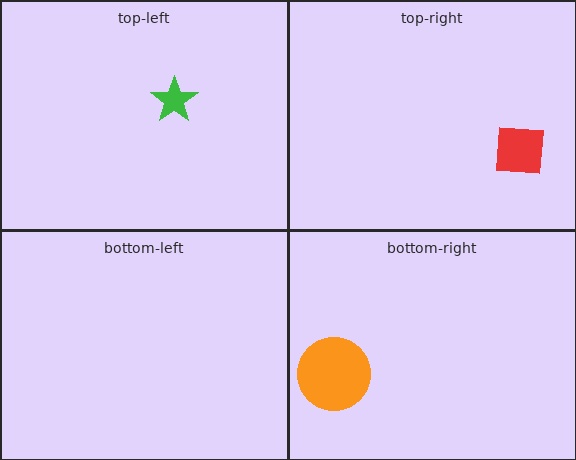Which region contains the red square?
The top-right region.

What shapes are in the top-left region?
The green star.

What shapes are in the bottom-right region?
The orange circle.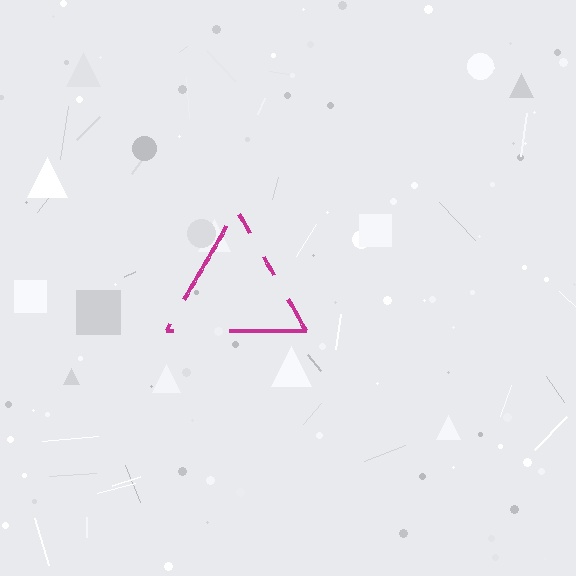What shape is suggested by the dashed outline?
The dashed outline suggests a triangle.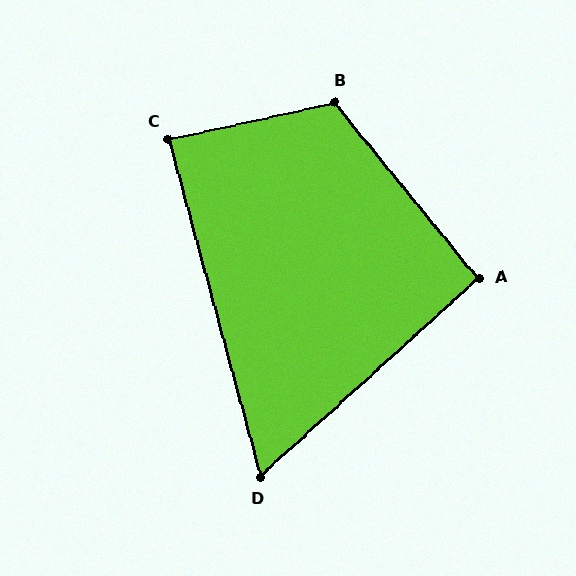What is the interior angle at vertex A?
Approximately 93 degrees (approximately right).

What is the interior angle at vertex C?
Approximately 87 degrees (approximately right).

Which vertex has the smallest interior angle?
D, at approximately 63 degrees.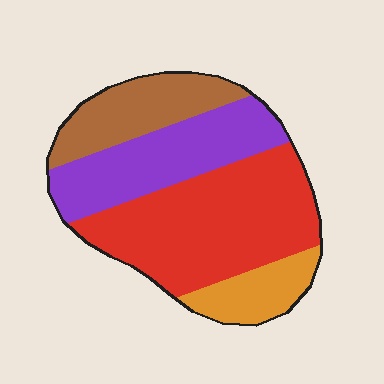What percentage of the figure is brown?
Brown covers 18% of the figure.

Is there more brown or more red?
Red.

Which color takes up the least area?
Orange, at roughly 10%.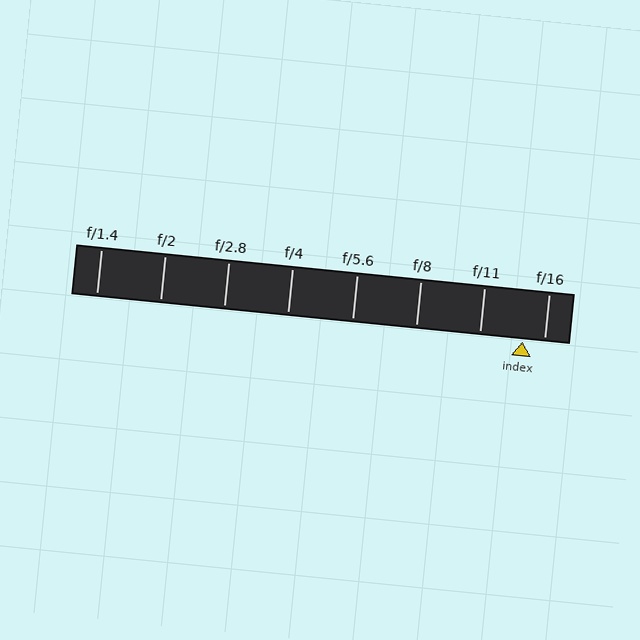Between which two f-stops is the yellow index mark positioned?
The index mark is between f/11 and f/16.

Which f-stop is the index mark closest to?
The index mark is closest to f/16.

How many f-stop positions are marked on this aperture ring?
There are 8 f-stop positions marked.